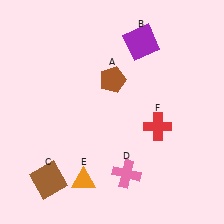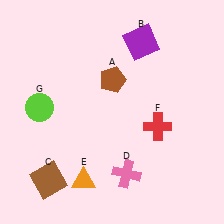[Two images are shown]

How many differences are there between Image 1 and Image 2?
There is 1 difference between the two images.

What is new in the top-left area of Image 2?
A lime circle (G) was added in the top-left area of Image 2.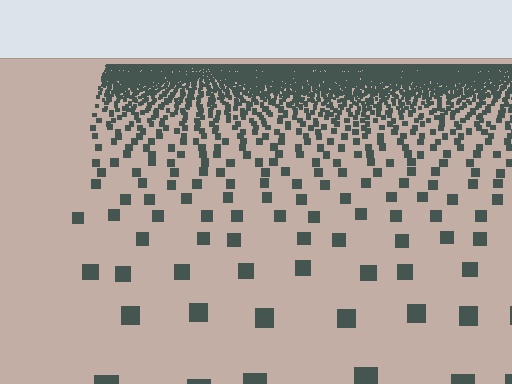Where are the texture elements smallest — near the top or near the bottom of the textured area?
Near the top.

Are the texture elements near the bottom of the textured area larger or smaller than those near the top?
Larger. Near the bottom, elements are closer to the viewer and appear at a bigger on-screen size.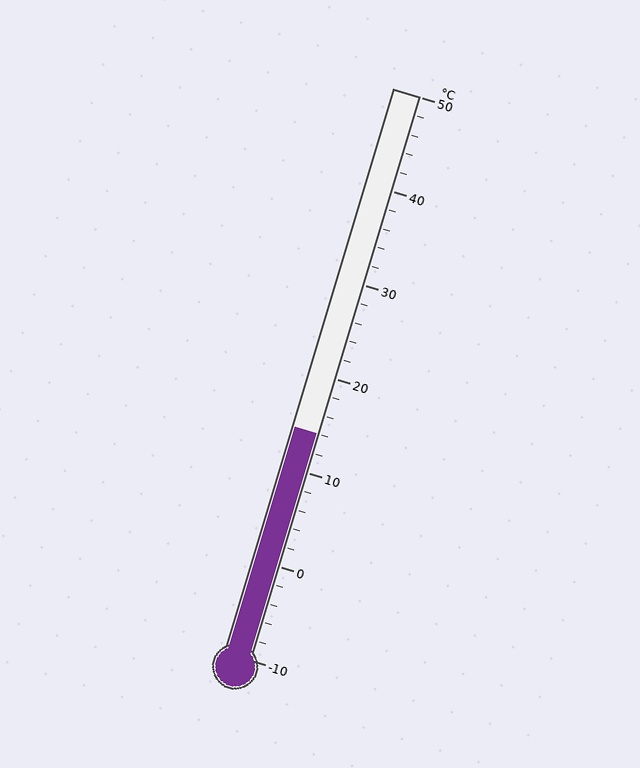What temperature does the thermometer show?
The thermometer shows approximately 14°C.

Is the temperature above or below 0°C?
The temperature is above 0°C.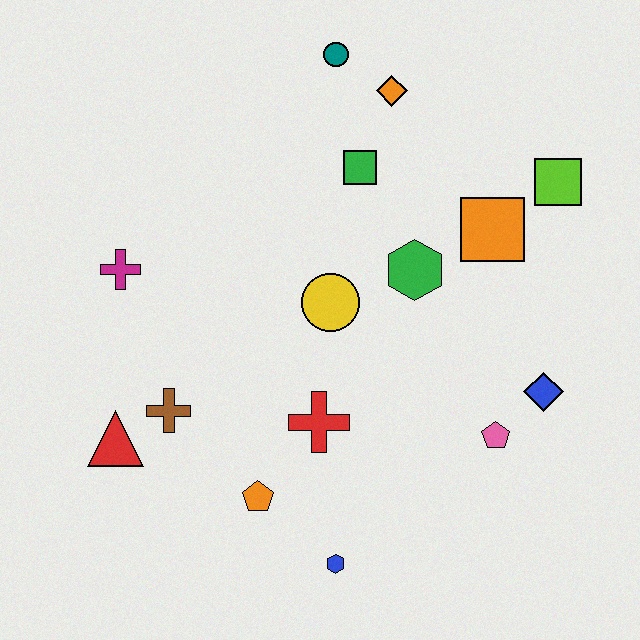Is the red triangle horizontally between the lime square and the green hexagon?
No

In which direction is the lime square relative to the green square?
The lime square is to the right of the green square.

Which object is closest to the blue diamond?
The pink pentagon is closest to the blue diamond.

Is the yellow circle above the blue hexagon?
Yes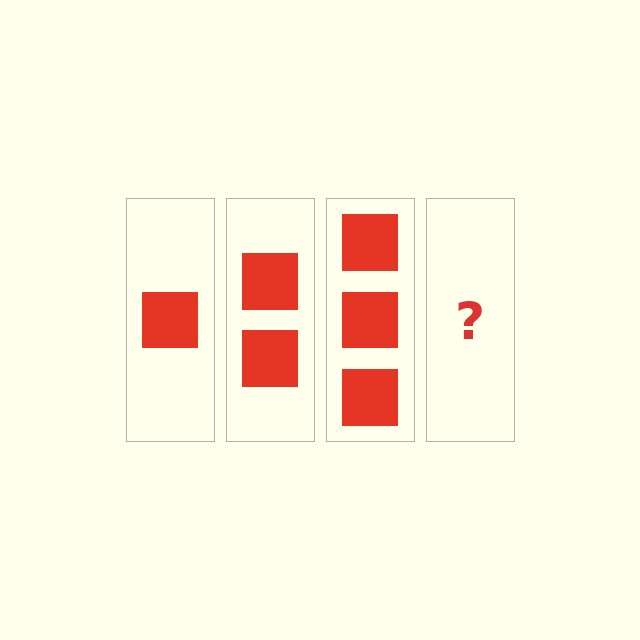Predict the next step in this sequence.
The next step is 4 squares.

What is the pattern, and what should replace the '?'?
The pattern is that each step adds one more square. The '?' should be 4 squares.